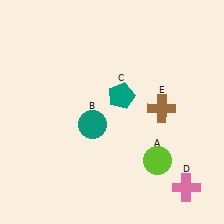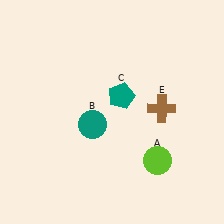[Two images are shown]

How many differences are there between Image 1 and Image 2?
There is 1 difference between the two images.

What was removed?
The pink cross (D) was removed in Image 2.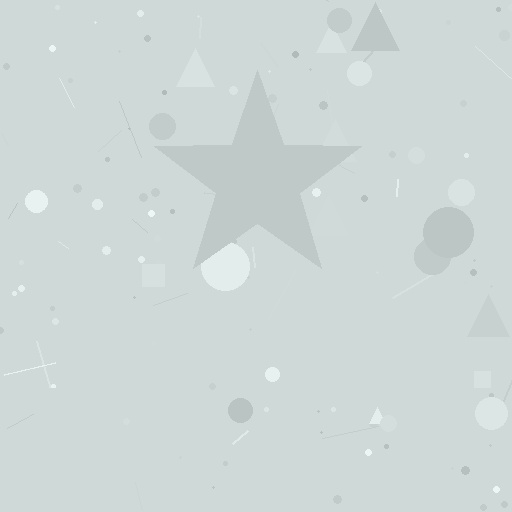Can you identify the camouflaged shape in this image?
The camouflaged shape is a star.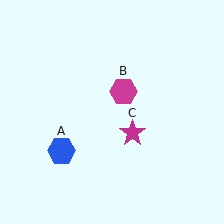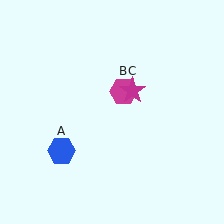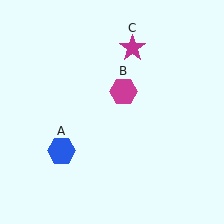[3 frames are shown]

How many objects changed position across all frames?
1 object changed position: magenta star (object C).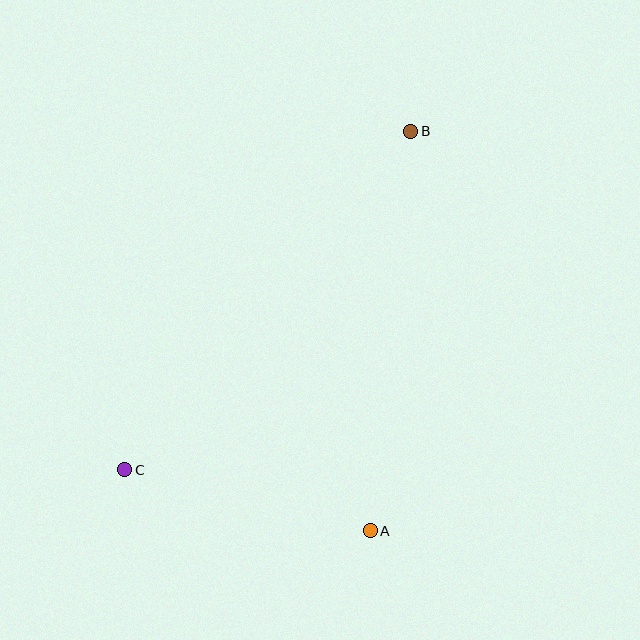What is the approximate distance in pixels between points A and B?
The distance between A and B is approximately 402 pixels.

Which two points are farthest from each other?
Points B and C are farthest from each other.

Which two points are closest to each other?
Points A and C are closest to each other.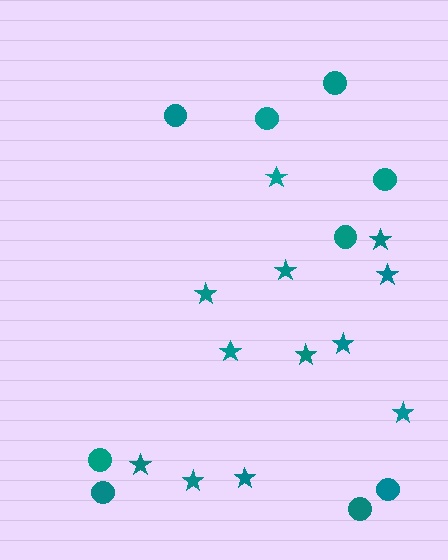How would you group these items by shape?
There are 2 groups: one group of stars (12) and one group of circles (9).